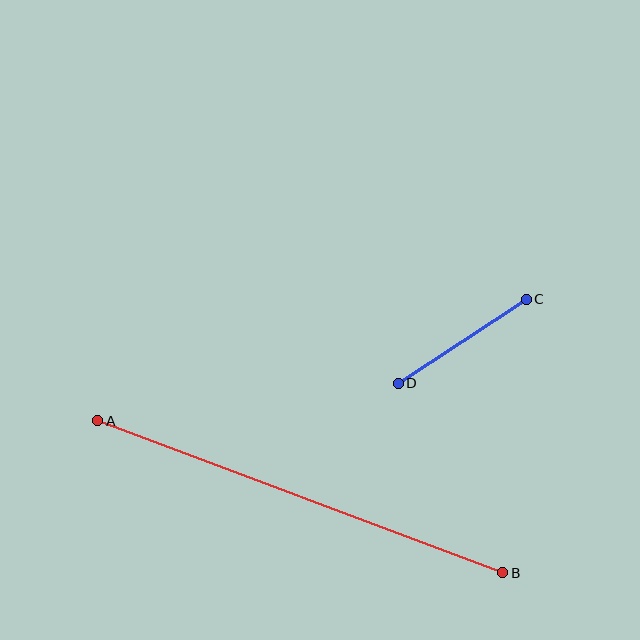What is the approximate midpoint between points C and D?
The midpoint is at approximately (462, 341) pixels.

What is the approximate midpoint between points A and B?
The midpoint is at approximately (300, 497) pixels.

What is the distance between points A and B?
The distance is approximately 433 pixels.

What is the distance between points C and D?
The distance is approximately 153 pixels.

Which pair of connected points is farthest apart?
Points A and B are farthest apart.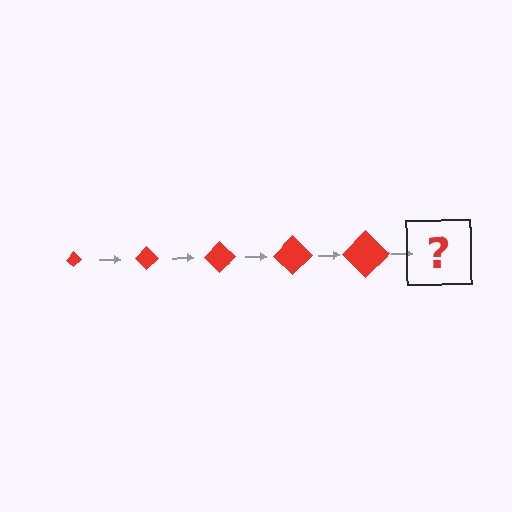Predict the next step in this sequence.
The next step is a red diamond, larger than the previous one.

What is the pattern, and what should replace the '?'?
The pattern is that the diamond gets progressively larger each step. The '?' should be a red diamond, larger than the previous one.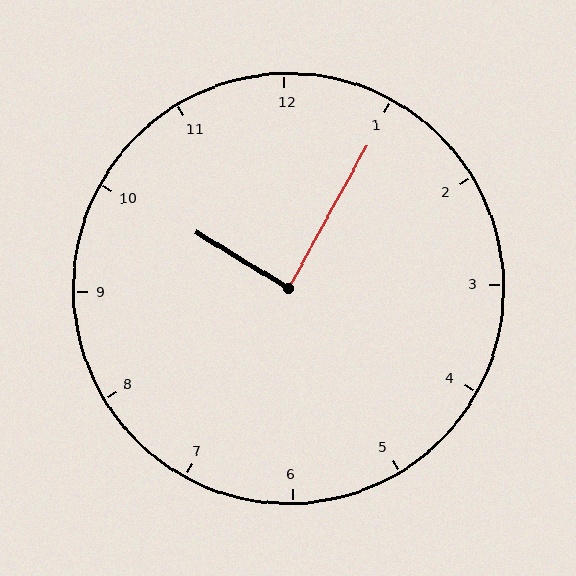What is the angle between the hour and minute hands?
Approximately 88 degrees.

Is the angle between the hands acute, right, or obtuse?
It is right.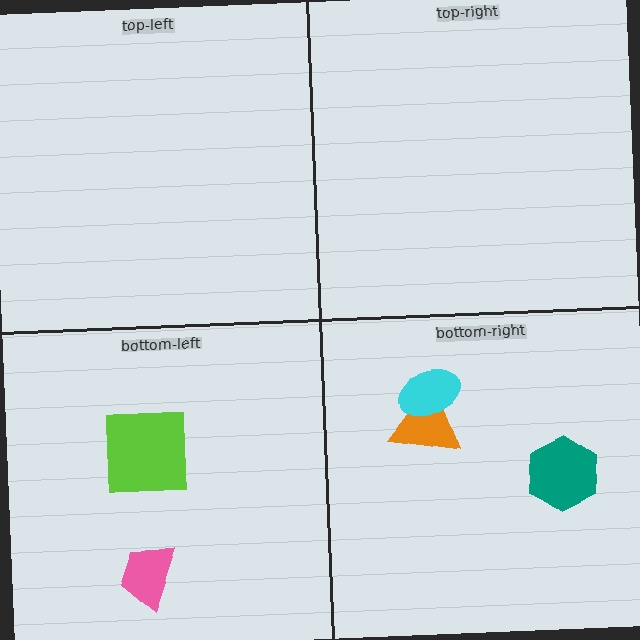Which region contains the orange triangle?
The bottom-right region.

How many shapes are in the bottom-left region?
2.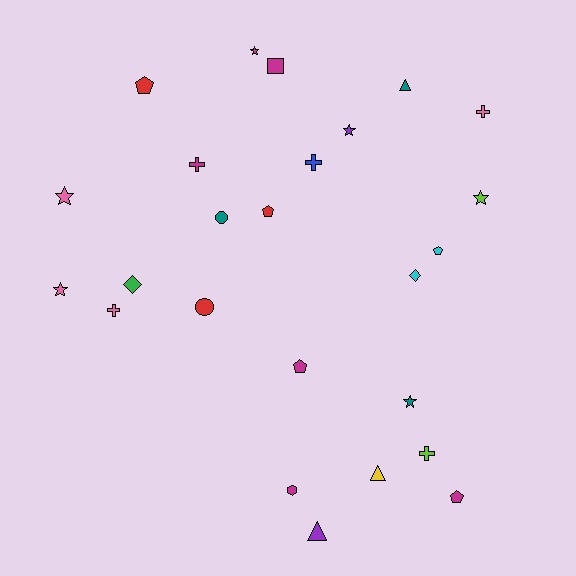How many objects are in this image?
There are 25 objects.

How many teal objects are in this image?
There are 3 teal objects.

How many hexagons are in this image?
There is 1 hexagon.